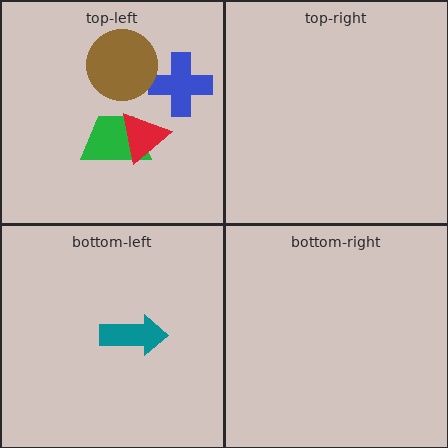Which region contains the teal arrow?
The bottom-left region.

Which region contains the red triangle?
The top-left region.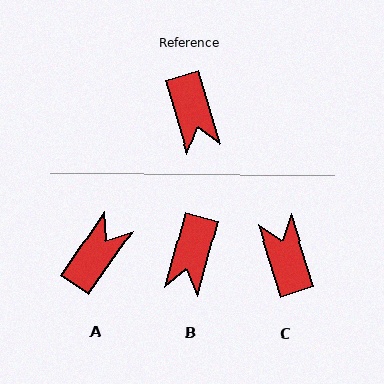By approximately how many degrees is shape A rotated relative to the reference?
Approximately 129 degrees counter-clockwise.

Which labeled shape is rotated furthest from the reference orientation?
C, about 179 degrees away.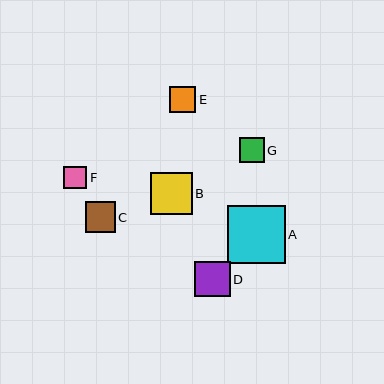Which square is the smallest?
Square F is the smallest with a size of approximately 23 pixels.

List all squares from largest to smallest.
From largest to smallest: A, B, D, C, E, G, F.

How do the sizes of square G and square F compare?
Square G and square F are approximately the same size.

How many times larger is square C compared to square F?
Square C is approximately 1.3 times the size of square F.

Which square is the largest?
Square A is the largest with a size of approximately 57 pixels.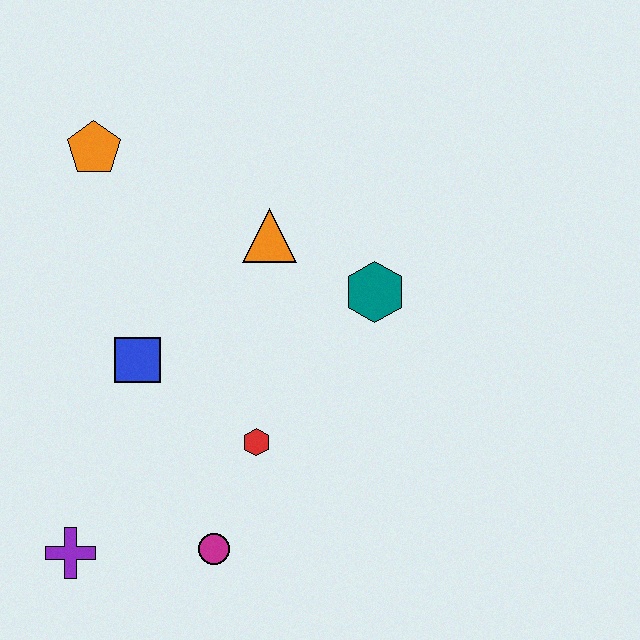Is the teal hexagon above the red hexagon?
Yes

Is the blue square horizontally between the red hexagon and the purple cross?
Yes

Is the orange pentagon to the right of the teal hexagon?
No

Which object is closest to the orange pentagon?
The orange triangle is closest to the orange pentagon.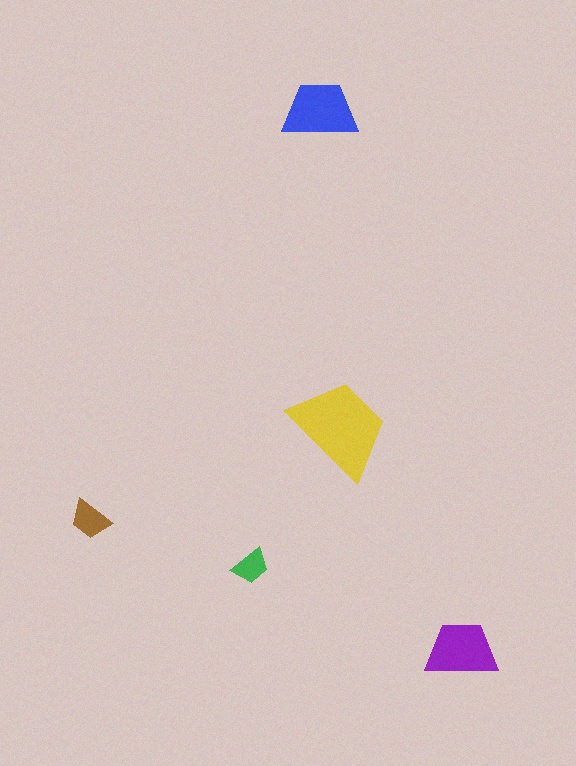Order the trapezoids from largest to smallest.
the yellow one, the blue one, the purple one, the brown one, the green one.